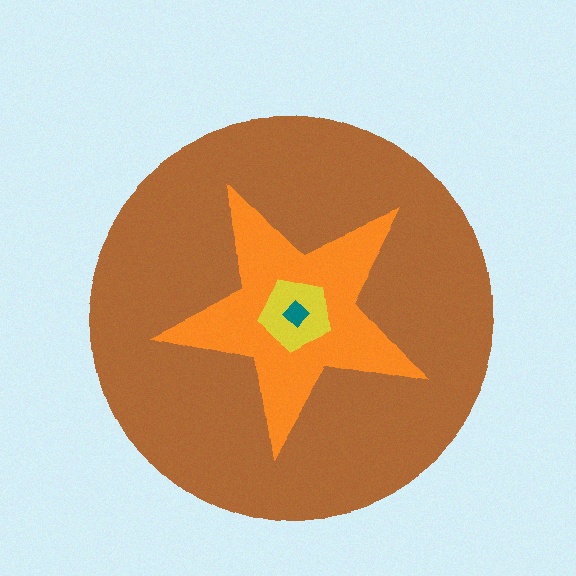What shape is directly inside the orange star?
The yellow pentagon.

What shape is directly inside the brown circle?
The orange star.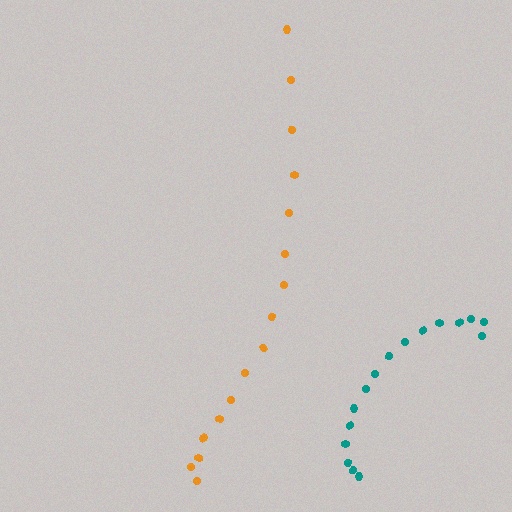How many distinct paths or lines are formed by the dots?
There are 2 distinct paths.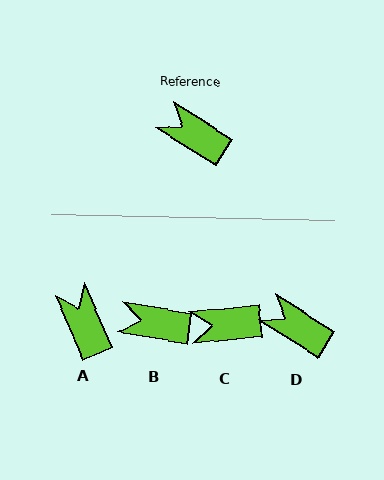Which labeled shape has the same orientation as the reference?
D.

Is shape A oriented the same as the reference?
No, it is off by about 34 degrees.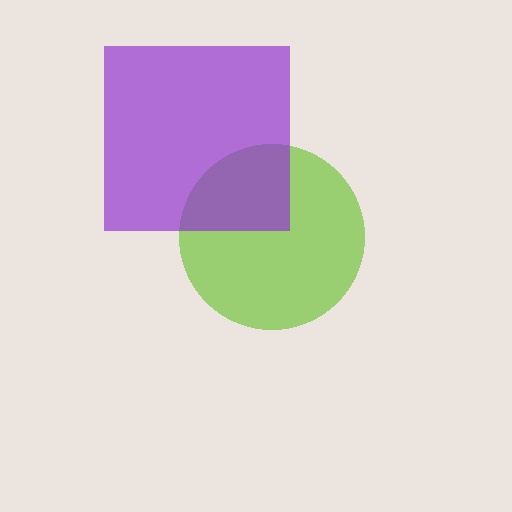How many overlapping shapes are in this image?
There are 2 overlapping shapes in the image.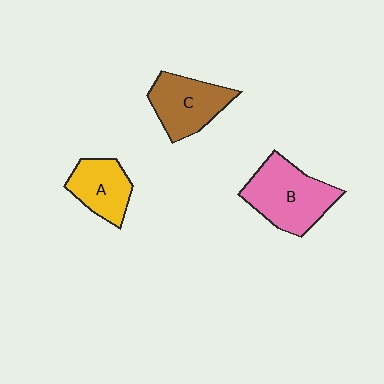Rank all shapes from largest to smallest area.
From largest to smallest: B (pink), C (brown), A (yellow).